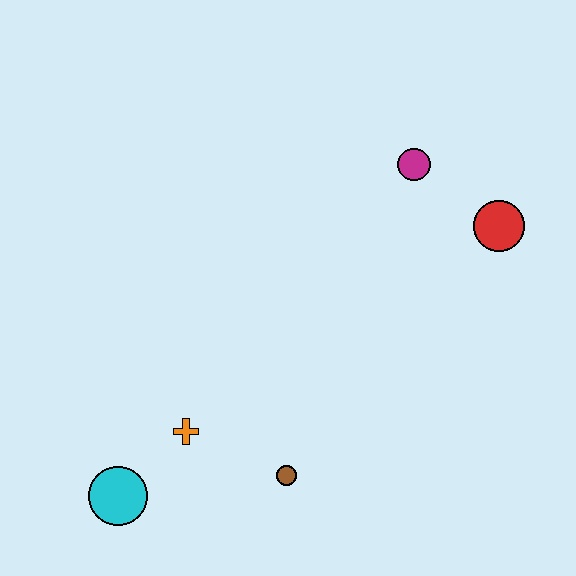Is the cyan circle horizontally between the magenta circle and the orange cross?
No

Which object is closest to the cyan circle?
The orange cross is closest to the cyan circle.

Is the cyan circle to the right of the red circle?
No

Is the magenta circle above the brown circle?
Yes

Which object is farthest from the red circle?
The cyan circle is farthest from the red circle.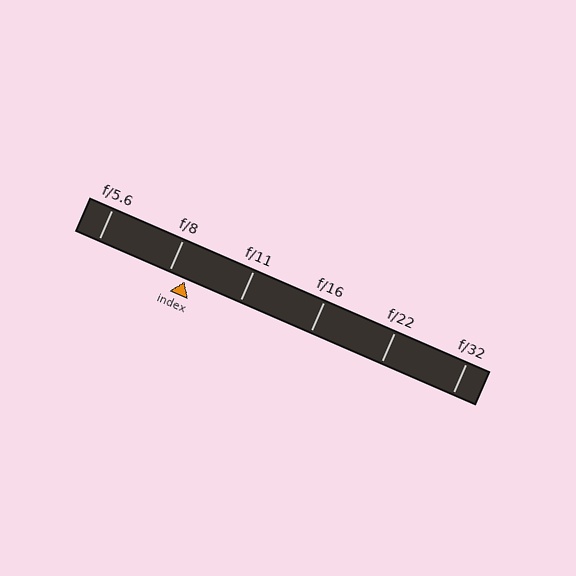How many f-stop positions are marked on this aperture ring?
There are 6 f-stop positions marked.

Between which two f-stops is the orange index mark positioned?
The index mark is between f/8 and f/11.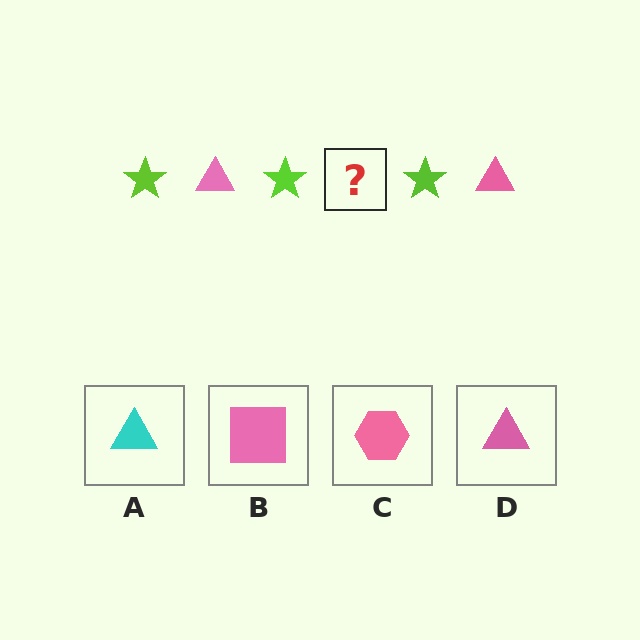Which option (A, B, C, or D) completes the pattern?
D.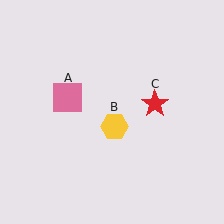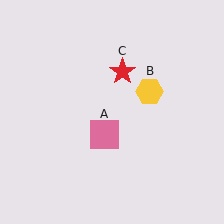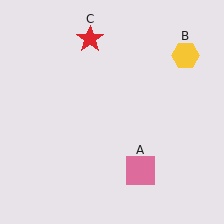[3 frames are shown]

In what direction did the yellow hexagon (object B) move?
The yellow hexagon (object B) moved up and to the right.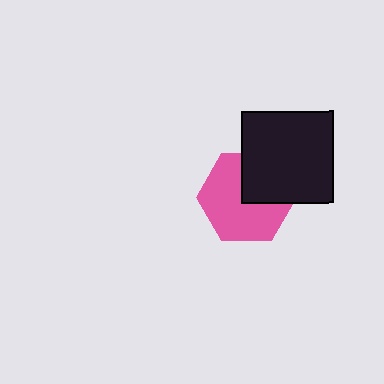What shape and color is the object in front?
The object in front is a black square.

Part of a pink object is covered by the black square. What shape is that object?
It is a hexagon.